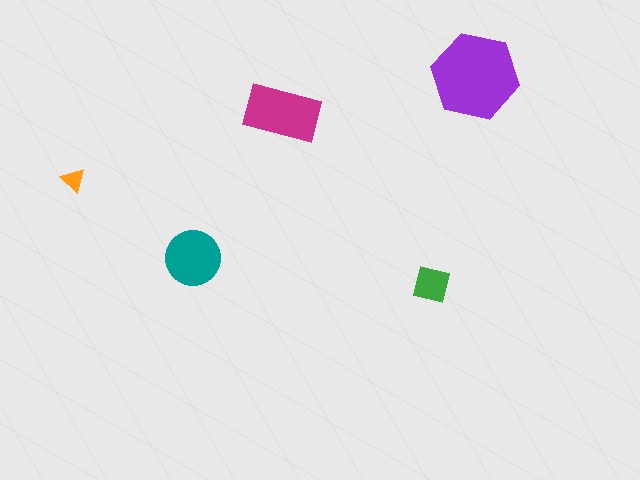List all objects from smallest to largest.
The orange triangle, the green square, the teal circle, the magenta rectangle, the purple hexagon.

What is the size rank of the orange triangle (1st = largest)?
5th.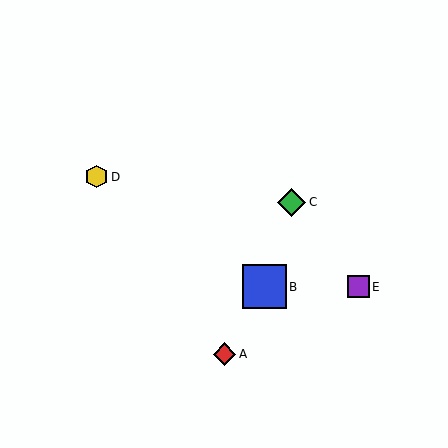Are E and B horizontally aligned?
Yes, both are at y≈287.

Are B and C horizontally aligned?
No, B is at y≈287 and C is at y≈202.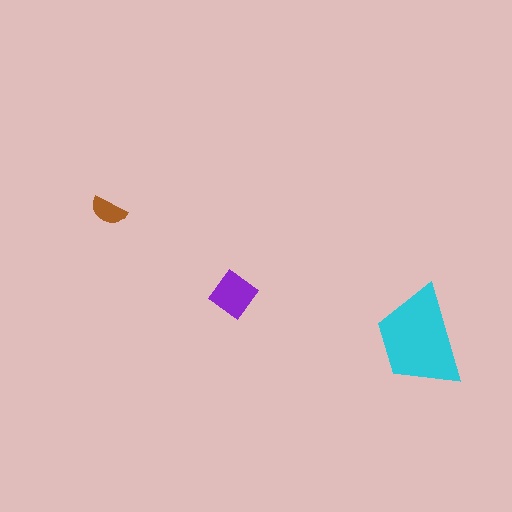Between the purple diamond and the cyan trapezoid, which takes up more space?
The cyan trapezoid.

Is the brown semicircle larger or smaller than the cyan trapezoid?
Smaller.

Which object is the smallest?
The brown semicircle.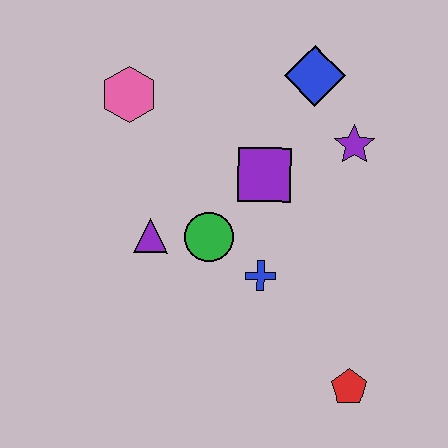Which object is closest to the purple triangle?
The green circle is closest to the purple triangle.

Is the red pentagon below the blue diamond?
Yes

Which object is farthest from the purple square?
The red pentagon is farthest from the purple square.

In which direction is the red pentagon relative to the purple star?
The red pentagon is below the purple star.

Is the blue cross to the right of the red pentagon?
No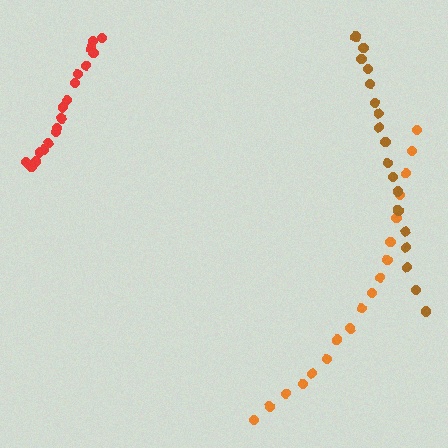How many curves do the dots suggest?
There are 3 distinct paths.